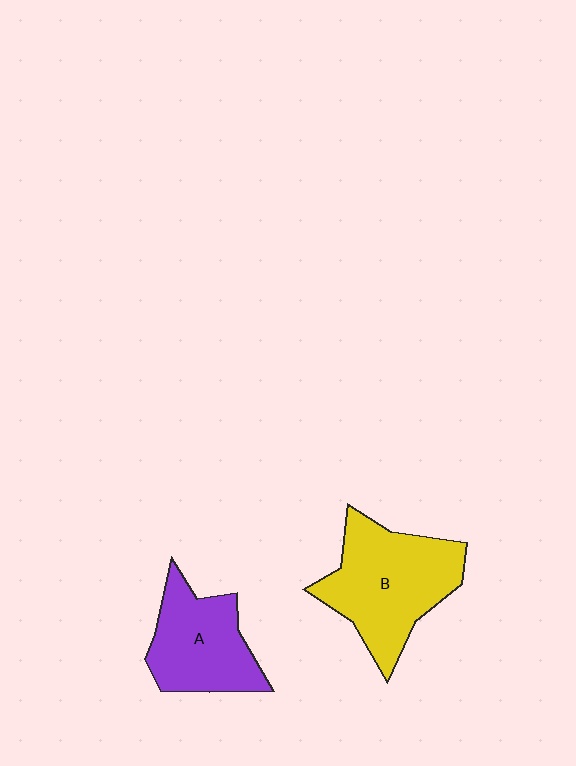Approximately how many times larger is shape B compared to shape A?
Approximately 1.3 times.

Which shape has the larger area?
Shape B (yellow).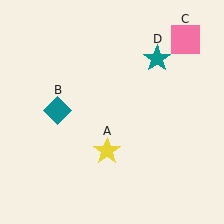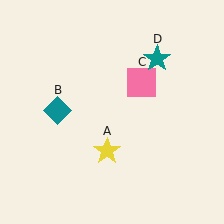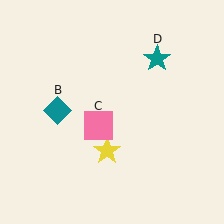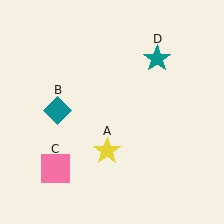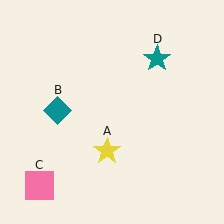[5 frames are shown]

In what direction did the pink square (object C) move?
The pink square (object C) moved down and to the left.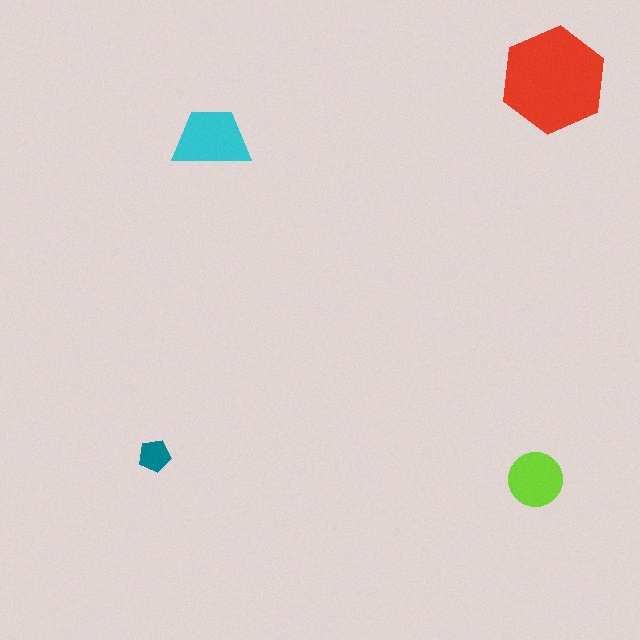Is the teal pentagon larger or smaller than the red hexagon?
Smaller.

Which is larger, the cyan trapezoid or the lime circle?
The cyan trapezoid.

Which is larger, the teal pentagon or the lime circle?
The lime circle.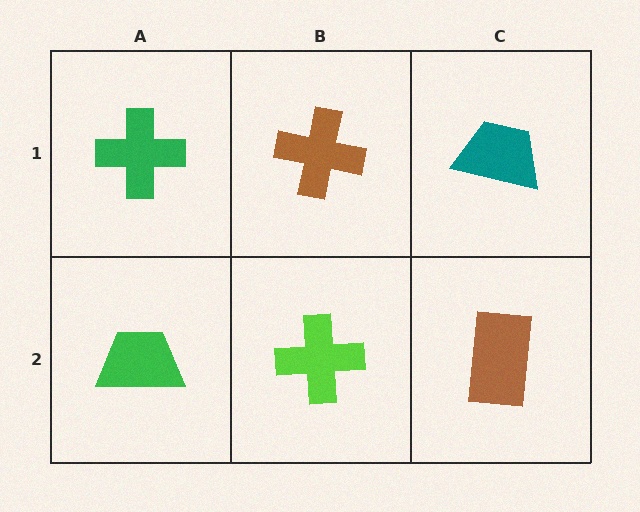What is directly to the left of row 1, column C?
A brown cross.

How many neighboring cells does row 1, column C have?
2.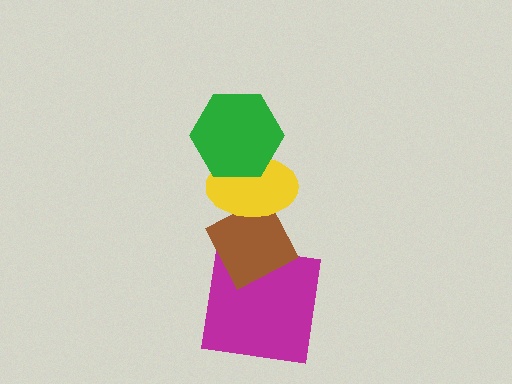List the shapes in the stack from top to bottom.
From top to bottom: the green hexagon, the yellow ellipse, the brown diamond, the magenta square.